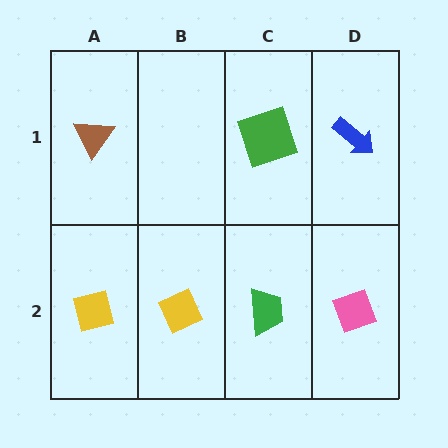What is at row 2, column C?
A green trapezoid.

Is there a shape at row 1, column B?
No, that cell is empty.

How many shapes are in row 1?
3 shapes.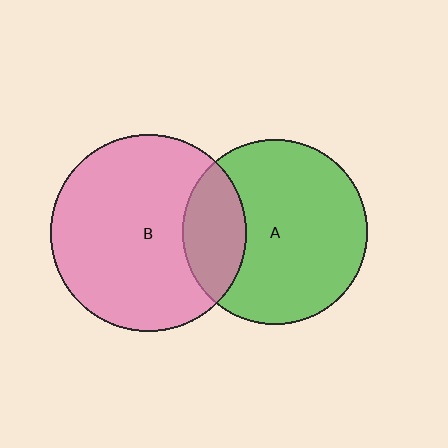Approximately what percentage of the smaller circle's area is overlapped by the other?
Approximately 25%.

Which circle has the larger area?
Circle B (pink).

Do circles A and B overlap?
Yes.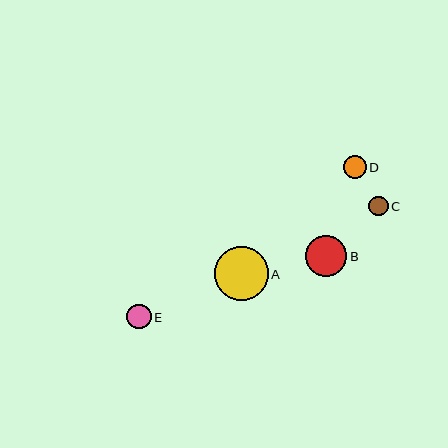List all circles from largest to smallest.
From largest to smallest: A, B, E, D, C.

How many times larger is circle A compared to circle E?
Circle A is approximately 2.2 times the size of circle E.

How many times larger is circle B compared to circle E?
Circle B is approximately 1.7 times the size of circle E.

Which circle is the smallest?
Circle C is the smallest with a size of approximately 20 pixels.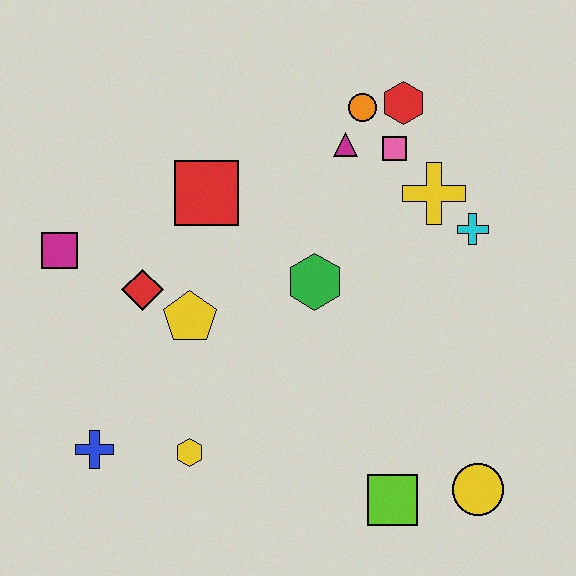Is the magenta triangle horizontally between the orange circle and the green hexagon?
Yes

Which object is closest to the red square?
The red diamond is closest to the red square.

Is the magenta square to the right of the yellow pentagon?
No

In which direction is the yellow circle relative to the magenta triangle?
The yellow circle is below the magenta triangle.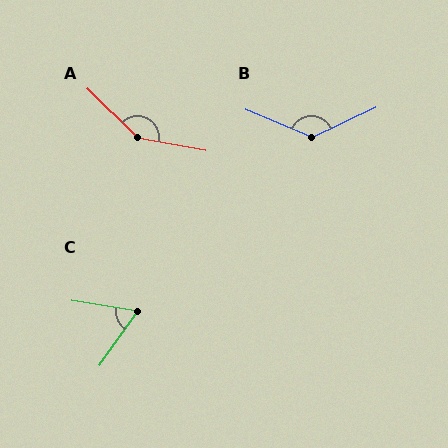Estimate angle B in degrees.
Approximately 132 degrees.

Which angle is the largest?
A, at approximately 146 degrees.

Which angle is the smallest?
C, at approximately 64 degrees.